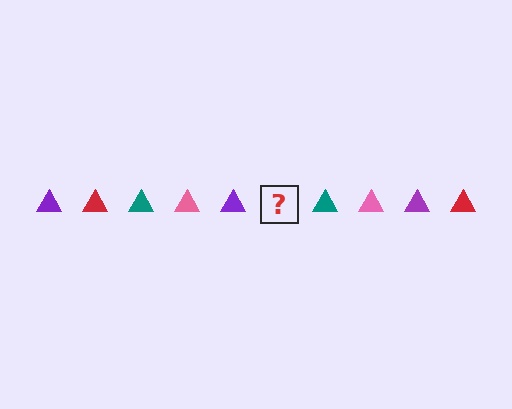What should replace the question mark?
The question mark should be replaced with a red triangle.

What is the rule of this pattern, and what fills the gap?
The rule is that the pattern cycles through purple, red, teal, pink triangles. The gap should be filled with a red triangle.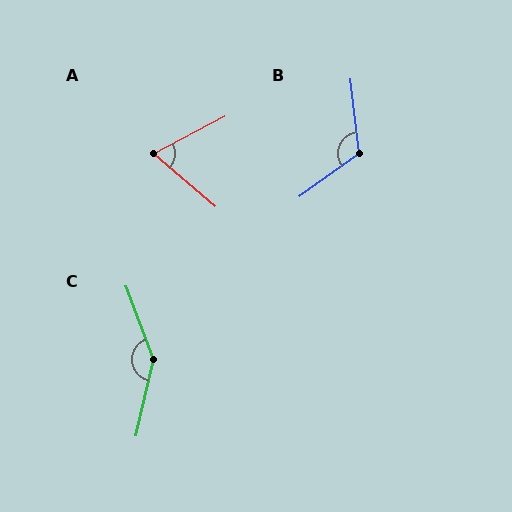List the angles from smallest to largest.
A (68°), B (119°), C (147°).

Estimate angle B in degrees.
Approximately 119 degrees.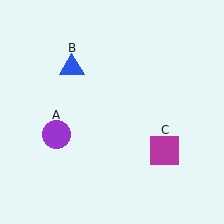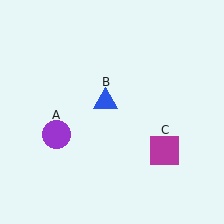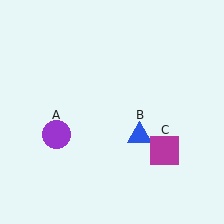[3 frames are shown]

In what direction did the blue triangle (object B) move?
The blue triangle (object B) moved down and to the right.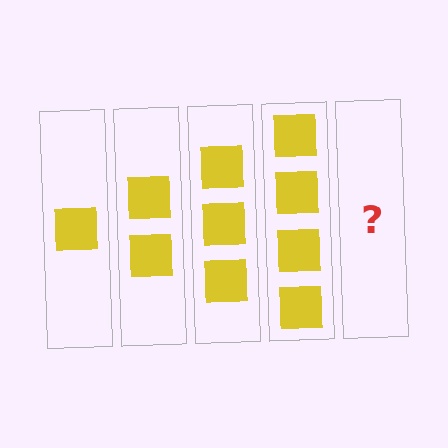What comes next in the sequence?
The next element should be 5 squares.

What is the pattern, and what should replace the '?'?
The pattern is that each step adds one more square. The '?' should be 5 squares.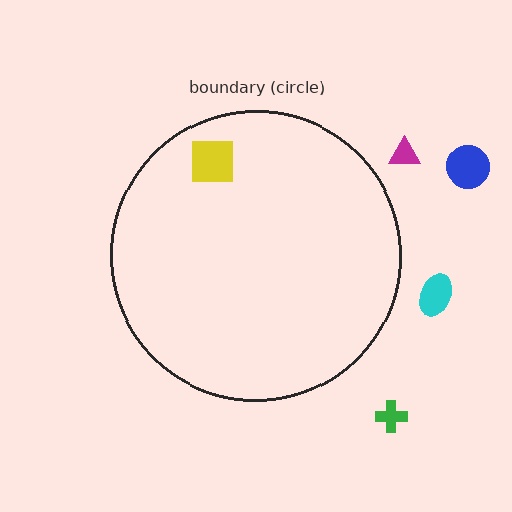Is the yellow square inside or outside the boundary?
Inside.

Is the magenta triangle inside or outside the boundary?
Outside.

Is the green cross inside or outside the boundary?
Outside.